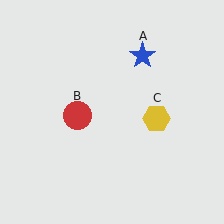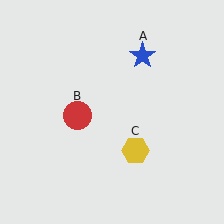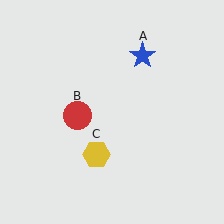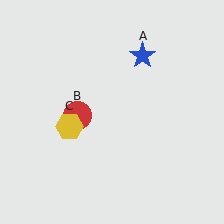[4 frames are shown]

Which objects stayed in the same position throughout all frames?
Blue star (object A) and red circle (object B) remained stationary.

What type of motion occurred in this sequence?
The yellow hexagon (object C) rotated clockwise around the center of the scene.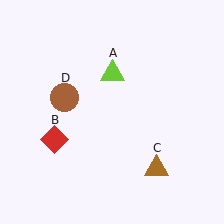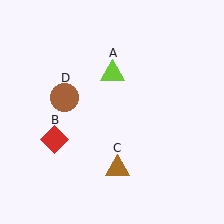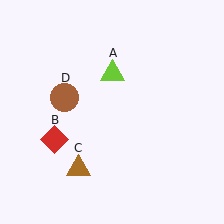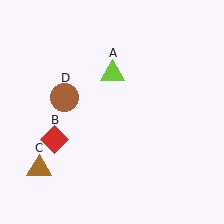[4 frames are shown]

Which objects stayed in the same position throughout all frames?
Lime triangle (object A) and red diamond (object B) and brown circle (object D) remained stationary.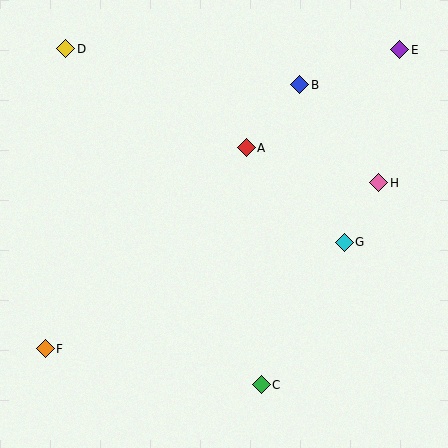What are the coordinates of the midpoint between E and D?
The midpoint between E and D is at (233, 49).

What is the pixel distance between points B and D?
The distance between B and D is 237 pixels.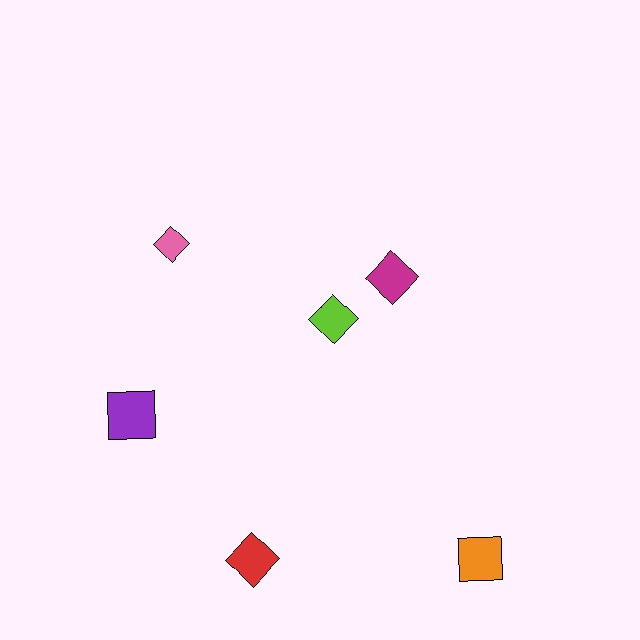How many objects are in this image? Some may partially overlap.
There are 6 objects.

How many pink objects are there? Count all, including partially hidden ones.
There is 1 pink object.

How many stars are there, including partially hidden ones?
There are no stars.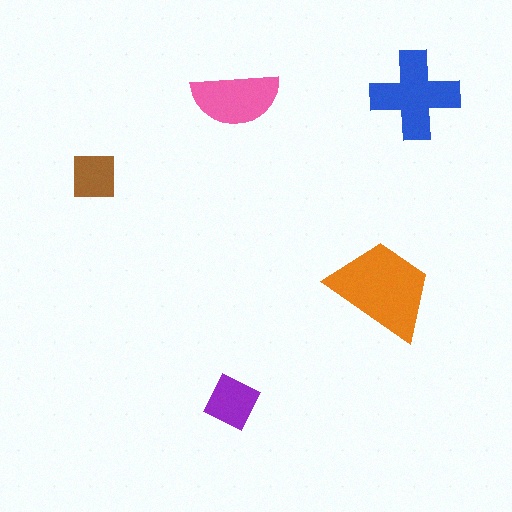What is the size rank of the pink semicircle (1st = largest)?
3rd.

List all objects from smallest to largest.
The brown square, the purple diamond, the pink semicircle, the blue cross, the orange trapezoid.